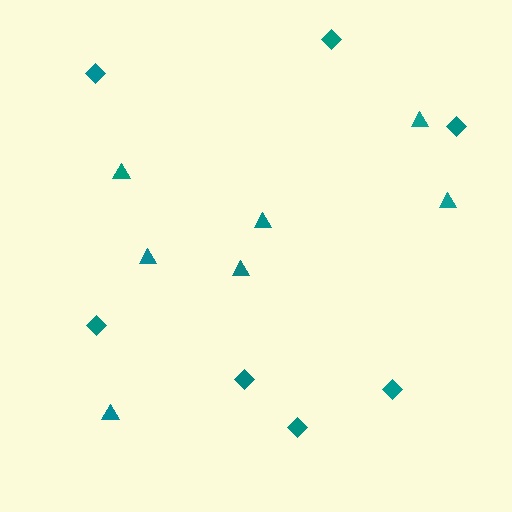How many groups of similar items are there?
There are 2 groups: one group of diamonds (7) and one group of triangles (7).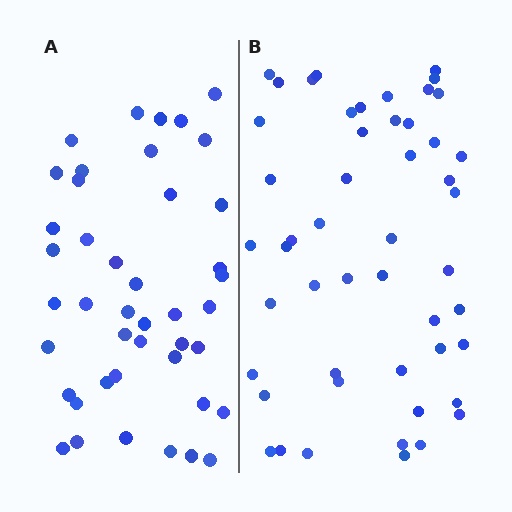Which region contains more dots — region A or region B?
Region B (the right region) has more dots.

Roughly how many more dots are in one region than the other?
Region B has roughly 8 or so more dots than region A.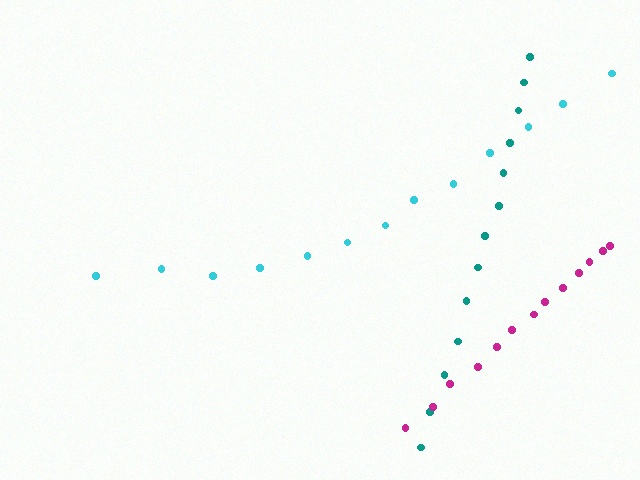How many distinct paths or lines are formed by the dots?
There are 3 distinct paths.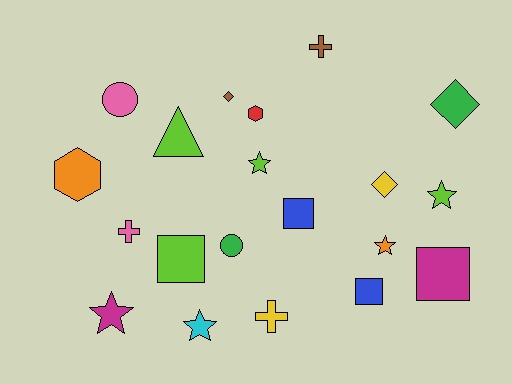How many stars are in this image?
There are 5 stars.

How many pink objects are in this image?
There are 2 pink objects.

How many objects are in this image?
There are 20 objects.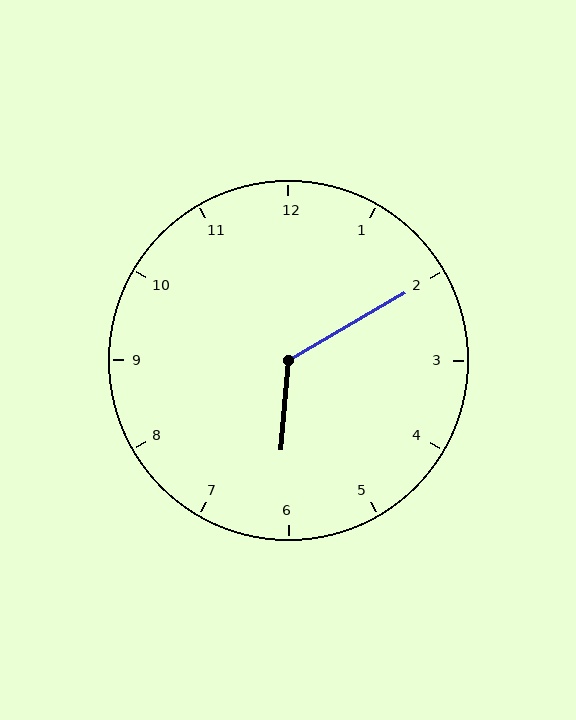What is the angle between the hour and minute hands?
Approximately 125 degrees.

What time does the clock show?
6:10.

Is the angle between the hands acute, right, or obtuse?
It is obtuse.